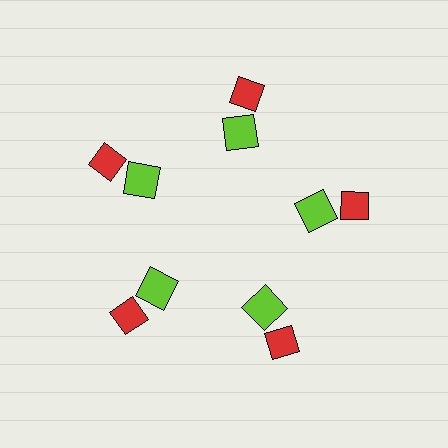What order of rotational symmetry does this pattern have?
This pattern has 5-fold rotational symmetry.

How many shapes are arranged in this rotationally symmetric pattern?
There are 10 shapes, arranged in 5 groups of 2.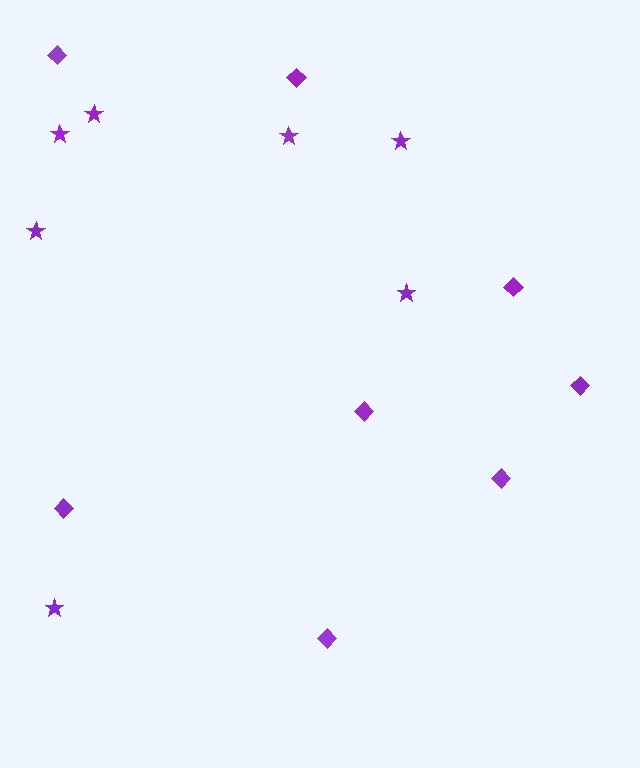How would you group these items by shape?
There are 2 groups: one group of stars (7) and one group of diamonds (8).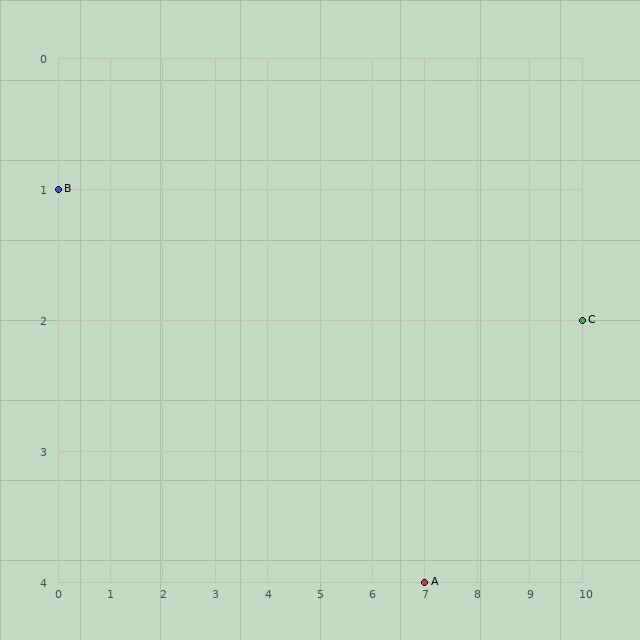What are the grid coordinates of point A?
Point A is at grid coordinates (7, 4).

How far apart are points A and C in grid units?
Points A and C are 3 columns and 2 rows apart (about 3.6 grid units diagonally).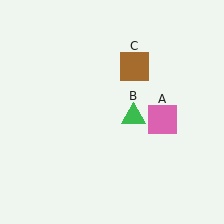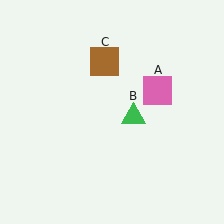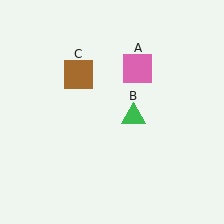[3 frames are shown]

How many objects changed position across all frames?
2 objects changed position: pink square (object A), brown square (object C).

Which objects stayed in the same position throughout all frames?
Green triangle (object B) remained stationary.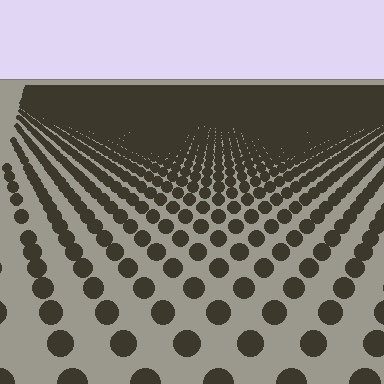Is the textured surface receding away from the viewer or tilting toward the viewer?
The surface is receding away from the viewer. Texture elements get smaller and denser toward the top.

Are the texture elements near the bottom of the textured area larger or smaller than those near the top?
Larger. Near the bottom, elements are closer to the viewer and appear at a bigger on-screen size.